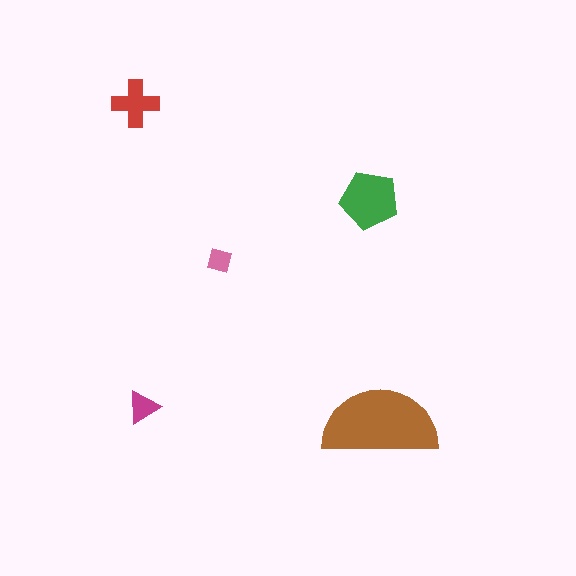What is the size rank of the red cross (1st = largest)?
3rd.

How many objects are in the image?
There are 5 objects in the image.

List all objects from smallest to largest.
The pink diamond, the magenta triangle, the red cross, the green pentagon, the brown semicircle.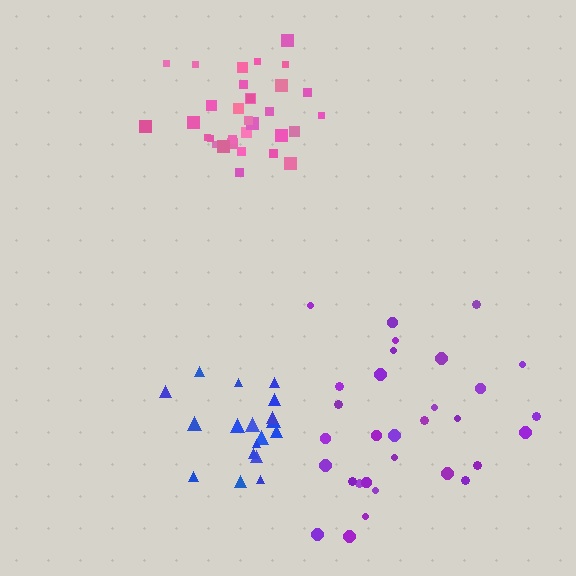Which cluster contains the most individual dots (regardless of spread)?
Pink (32).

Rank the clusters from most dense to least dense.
blue, pink, purple.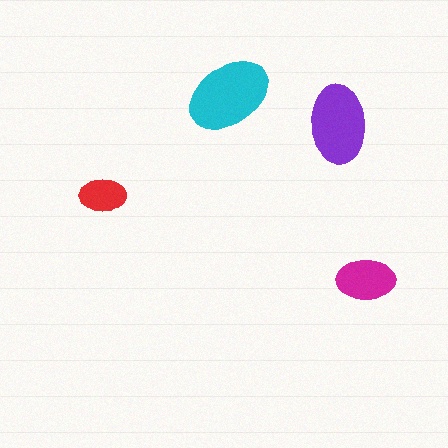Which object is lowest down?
The magenta ellipse is bottommost.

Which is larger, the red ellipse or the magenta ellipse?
The magenta one.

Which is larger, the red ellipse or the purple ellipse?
The purple one.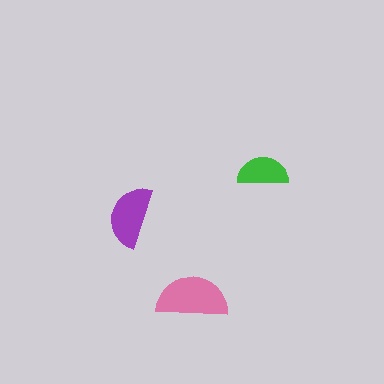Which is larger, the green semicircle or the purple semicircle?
The purple one.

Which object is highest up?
The green semicircle is topmost.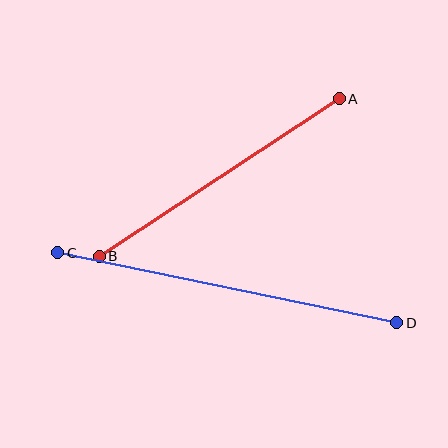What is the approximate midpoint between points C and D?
The midpoint is at approximately (227, 288) pixels.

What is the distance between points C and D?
The distance is approximately 346 pixels.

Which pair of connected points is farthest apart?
Points C and D are farthest apart.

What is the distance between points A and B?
The distance is approximately 287 pixels.